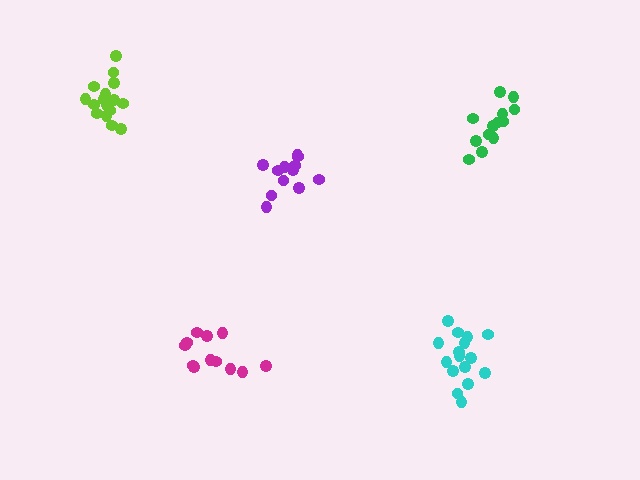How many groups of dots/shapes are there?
There are 5 groups.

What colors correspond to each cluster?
The clusters are colored: magenta, purple, green, cyan, lime.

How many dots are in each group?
Group 1: 12 dots, Group 2: 12 dots, Group 3: 14 dots, Group 4: 16 dots, Group 5: 16 dots (70 total).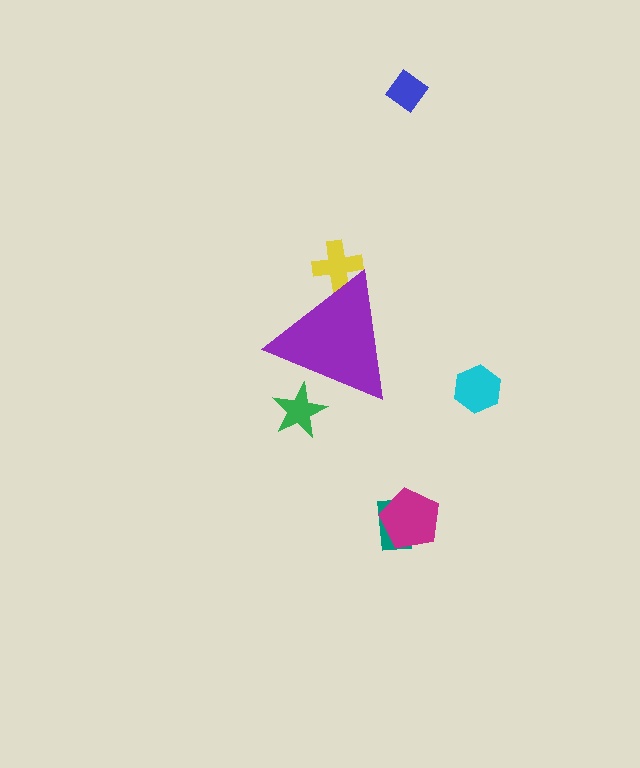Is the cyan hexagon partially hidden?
No, the cyan hexagon is fully visible.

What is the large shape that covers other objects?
A purple triangle.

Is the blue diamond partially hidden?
No, the blue diamond is fully visible.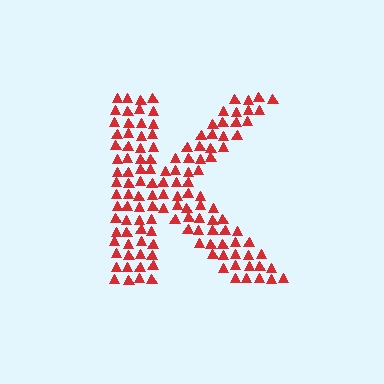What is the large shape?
The large shape is the letter K.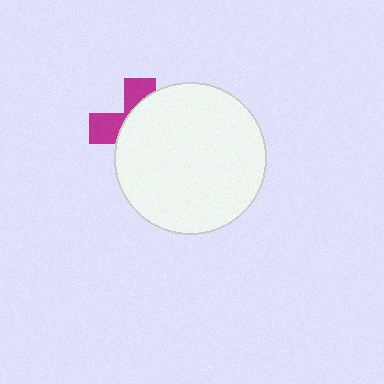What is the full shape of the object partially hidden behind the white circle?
The partially hidden object is a magenta cross.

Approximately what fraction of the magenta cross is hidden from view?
Roughly 67% of the magenta cross is hidden behind the white circle.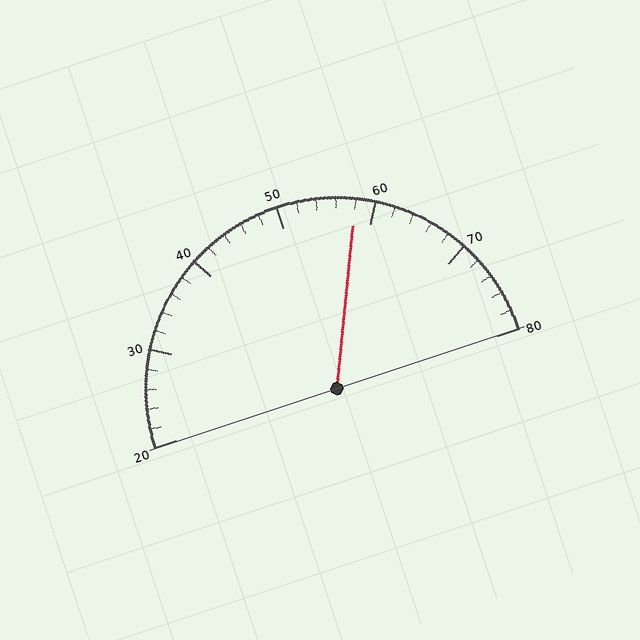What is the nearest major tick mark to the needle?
The nearest major tick mark is 60.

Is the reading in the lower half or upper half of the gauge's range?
The reading is in the upper half of the range (20 to 80).